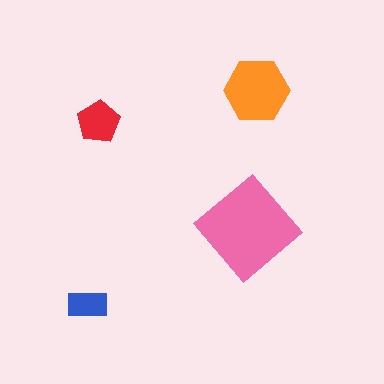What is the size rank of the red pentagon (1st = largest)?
3rd.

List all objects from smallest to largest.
The blue rectangle, the red pentagon, the orange hexagon, the pink diamond.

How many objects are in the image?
There are 4 objects in the image.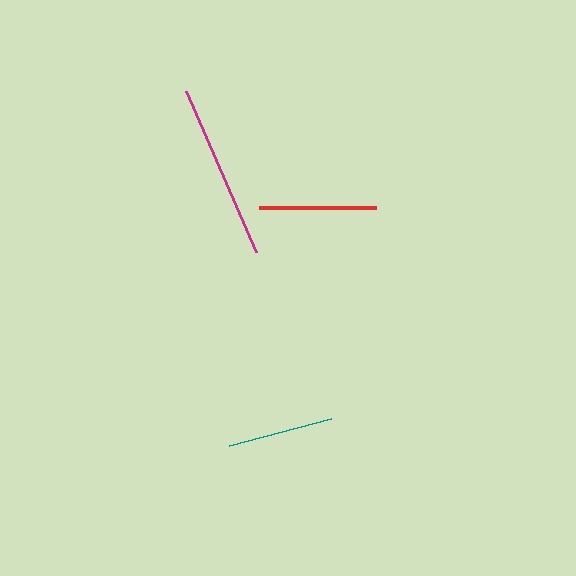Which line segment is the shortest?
The teal line is the shortest at approximately 105 pixels.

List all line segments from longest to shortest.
From longest to shortest: magenta, red, teal.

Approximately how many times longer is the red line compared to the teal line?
The red line is approximately 1.1 times the length of the teal line.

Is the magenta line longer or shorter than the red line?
The magenta line is longer than the red line.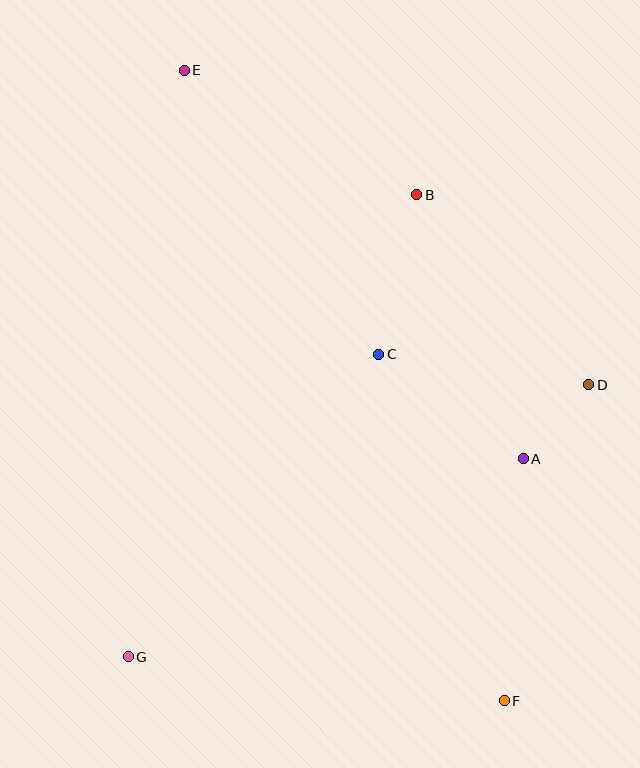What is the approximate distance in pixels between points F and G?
The distance between F and G is approximately 379 pixels.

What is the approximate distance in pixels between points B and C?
The distance between B and C is approximately 164 pixels.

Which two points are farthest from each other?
Points E and F are farthest from each other.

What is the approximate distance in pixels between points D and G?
The distance between D and G is approximately 535 pixels.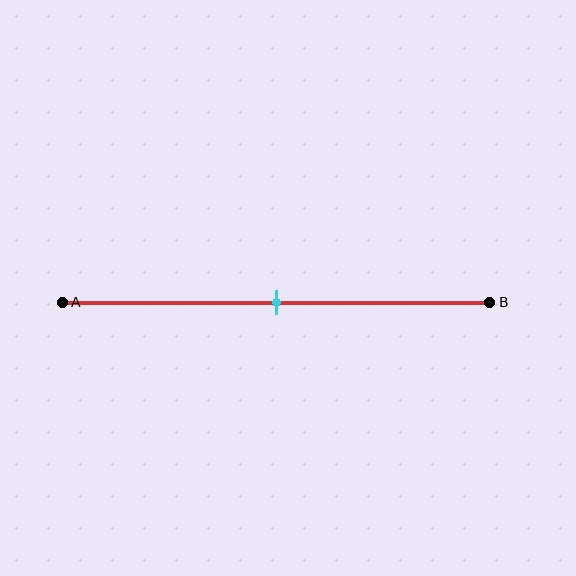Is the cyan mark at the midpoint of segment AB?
Yes, the mark is approximately at the midpoint.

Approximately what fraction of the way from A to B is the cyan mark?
The cyan mark is approximately 50% of the way from A to B.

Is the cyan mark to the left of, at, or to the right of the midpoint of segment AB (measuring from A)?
The cyan mark is approximately at the midpoint of segment AB.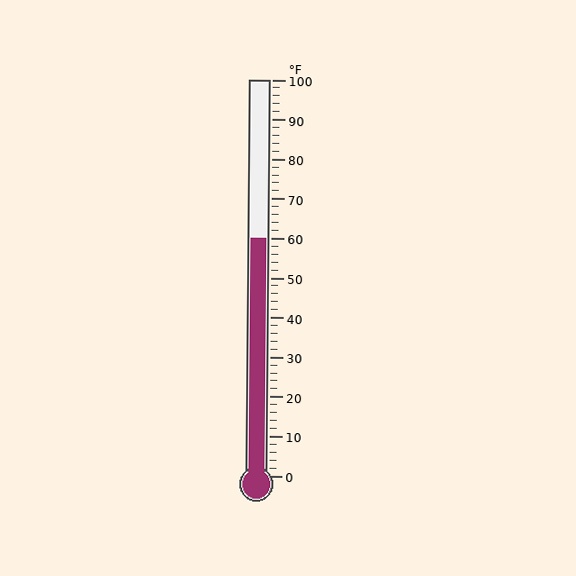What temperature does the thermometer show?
The thermometer shows approximately 60°F.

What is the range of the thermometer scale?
The thermometer scale ranges from 0°F to 100°F.